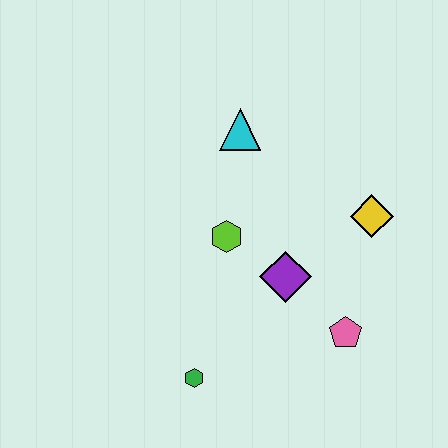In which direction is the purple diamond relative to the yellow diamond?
The purple diamond is to the left of the yellow diamond.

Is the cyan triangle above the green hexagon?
Yes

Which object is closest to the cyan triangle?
The lime hexagon is closest to the cyan triangle.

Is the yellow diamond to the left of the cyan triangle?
No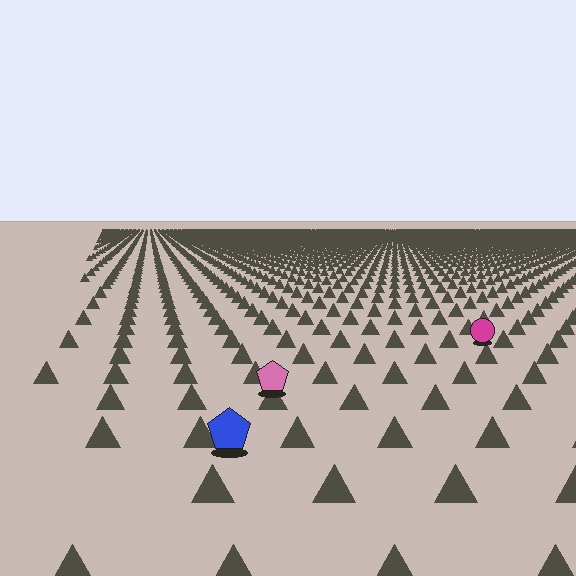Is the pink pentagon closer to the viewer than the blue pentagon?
No. The blue pentagon is closer — you can tell from the texture gradient: the ground texture is coarser near it.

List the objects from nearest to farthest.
From nearest to farthest: the blue pentagon, the pink pentagon, the magenta circle.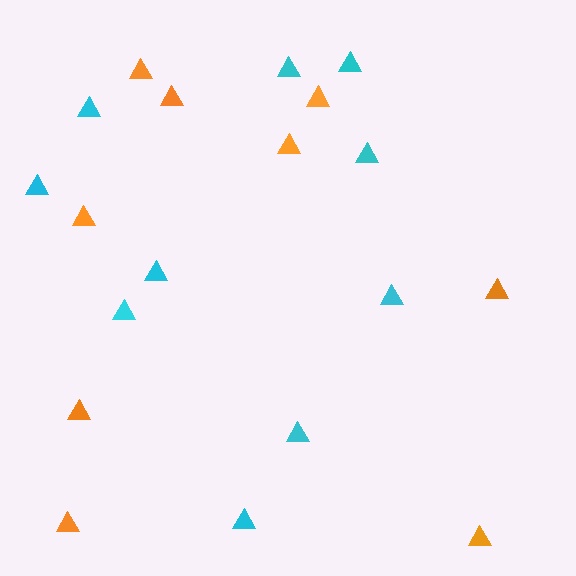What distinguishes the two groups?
There are 2 groups: one group of cyan triangles (10) and one group of orange triangles (9).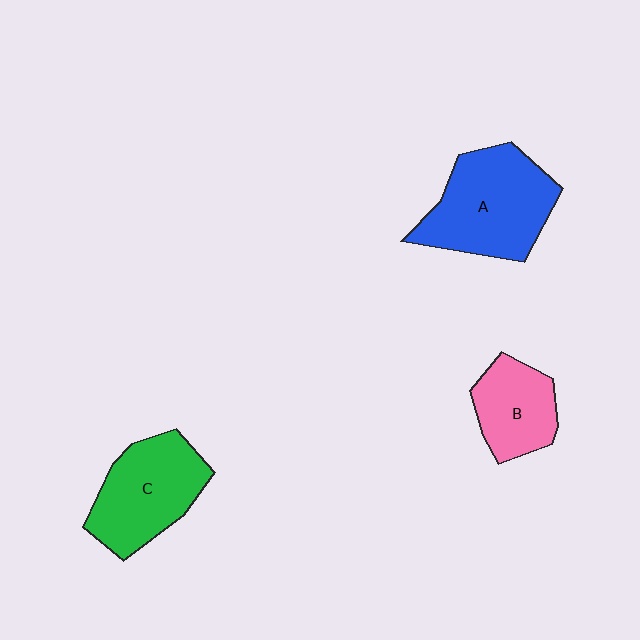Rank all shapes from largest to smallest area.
From largest to smallest: A (blue), C (green), B (pink).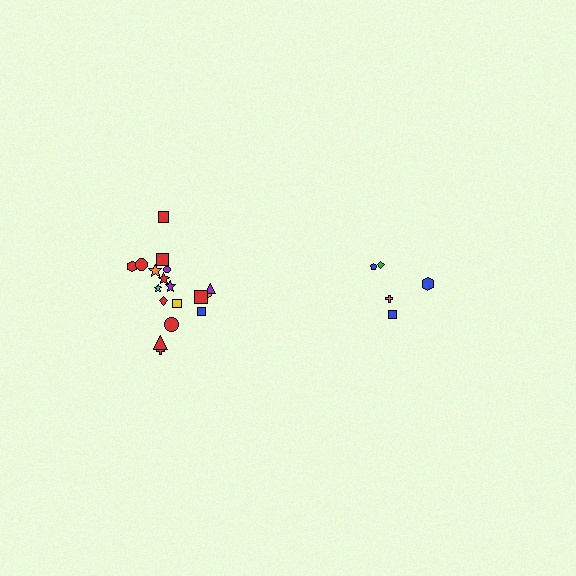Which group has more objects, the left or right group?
The left group.